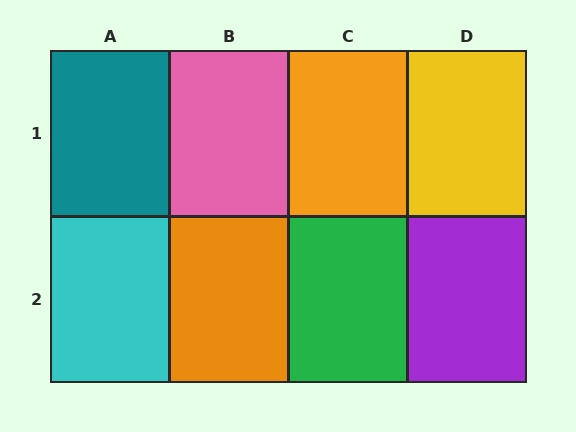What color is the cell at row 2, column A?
Cyan.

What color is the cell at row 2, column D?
Purple.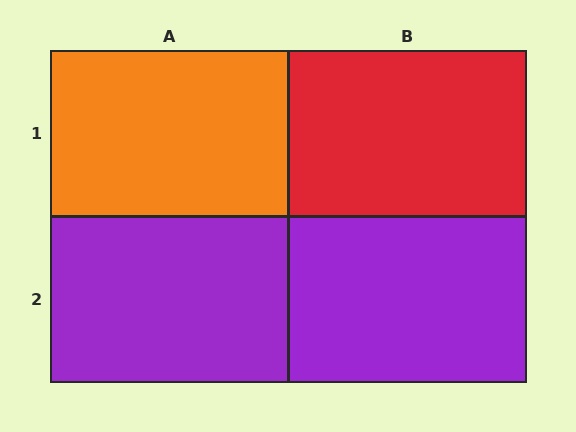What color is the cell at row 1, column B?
Red.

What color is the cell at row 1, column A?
Orange.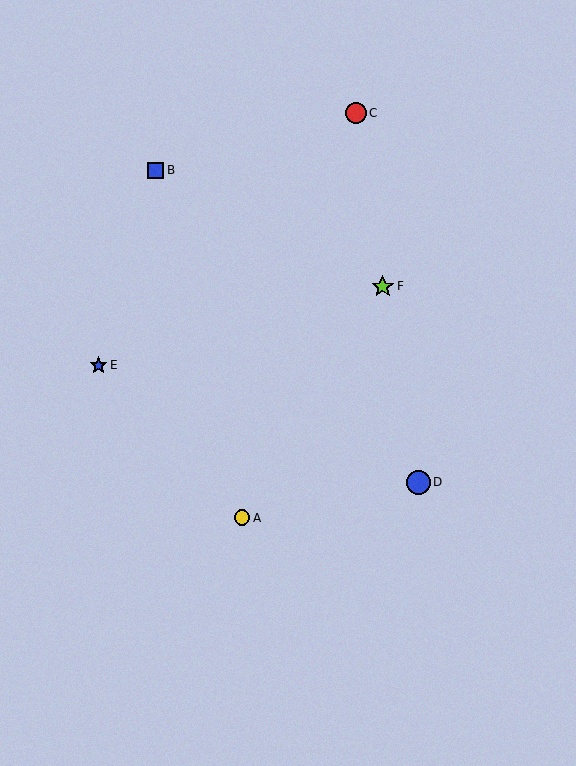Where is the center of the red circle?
The center of the red circle is at (356, 113).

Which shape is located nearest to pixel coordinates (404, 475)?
The blue circle (labeled D) at (419, 482) is nearest to that location.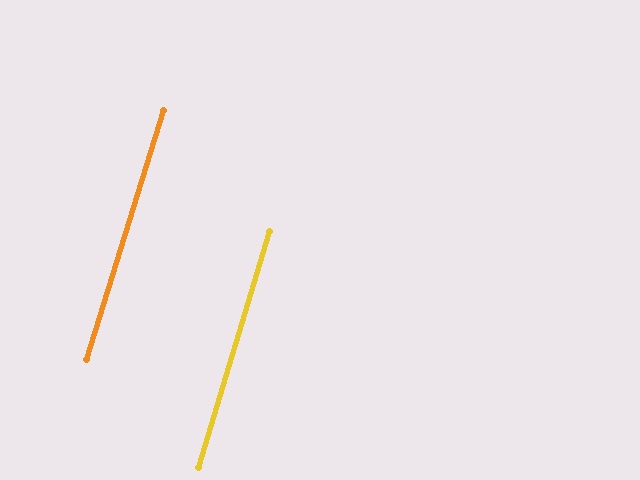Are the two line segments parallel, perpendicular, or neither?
Parallel — their directions differ by only 0.5°.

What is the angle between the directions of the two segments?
Approximately 0 degrees.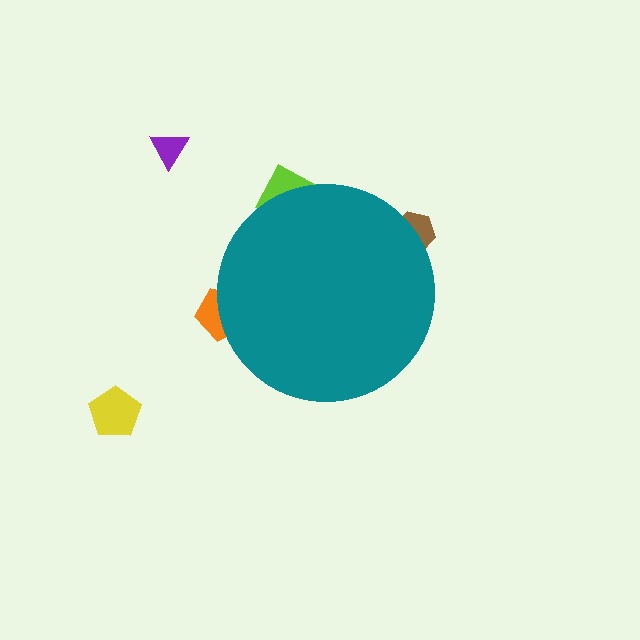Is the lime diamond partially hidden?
Yes, the lime diamond is partially hidden behind the teal circle.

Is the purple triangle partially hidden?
No, the purple triangle is fully visible.